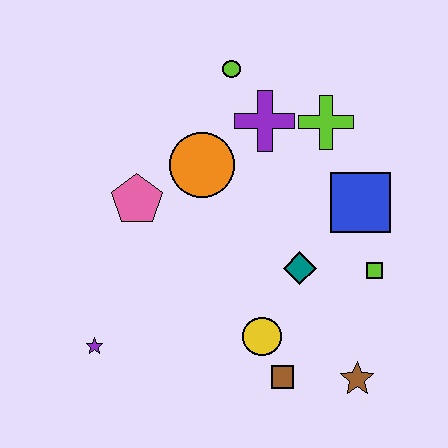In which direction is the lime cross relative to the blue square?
The lime cross is above the blue square.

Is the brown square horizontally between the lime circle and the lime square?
Yes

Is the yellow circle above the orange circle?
No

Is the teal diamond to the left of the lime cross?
Yes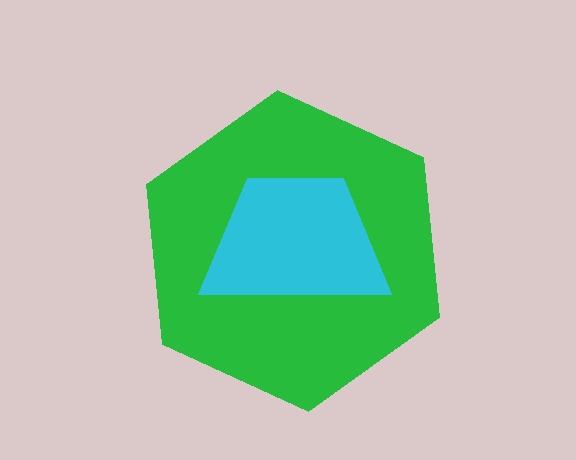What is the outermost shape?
The green hexagon.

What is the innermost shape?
The cyan trapezoid.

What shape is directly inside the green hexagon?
The cyan trapezoid.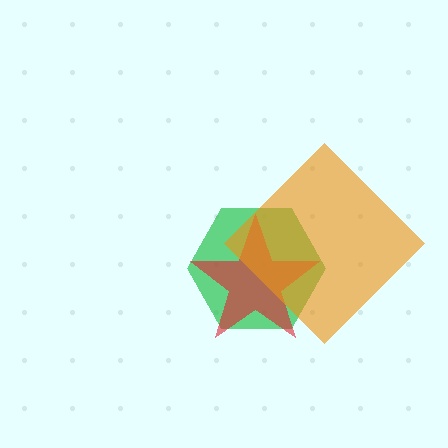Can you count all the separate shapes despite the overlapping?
Yes, there are 3 separate shapes.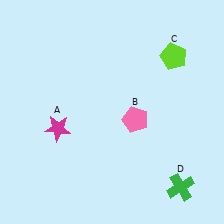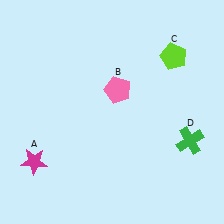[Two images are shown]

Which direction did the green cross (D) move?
The green cross (D) moved up.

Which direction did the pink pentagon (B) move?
The pink pentagon (B) moved up.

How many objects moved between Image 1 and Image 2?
3 objects moved between the two images.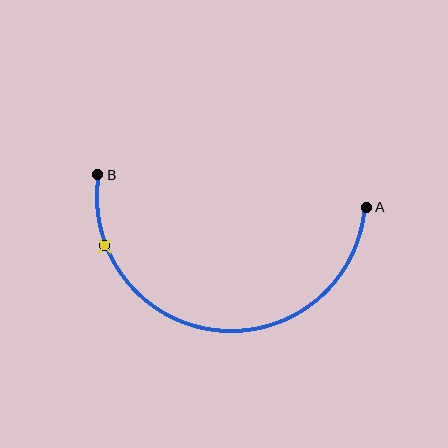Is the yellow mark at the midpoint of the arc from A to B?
No. The yellow mark lies on the arc but is closer to endpoint B. The arc midpoint would be at the point on the curve equidistant along the arc from both A and B.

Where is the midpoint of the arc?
The arc midpoint is the point on the curve farthest from the straight line joining A and B. It sits below that line.